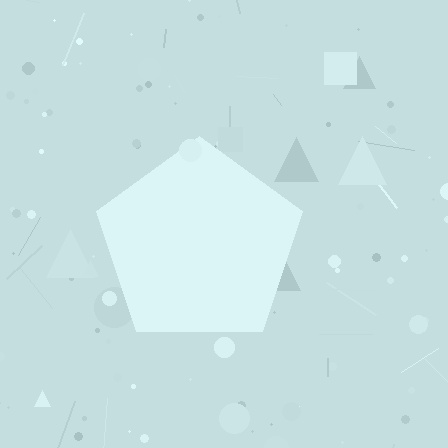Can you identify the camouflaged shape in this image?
The camouflaged shape is a pentagon.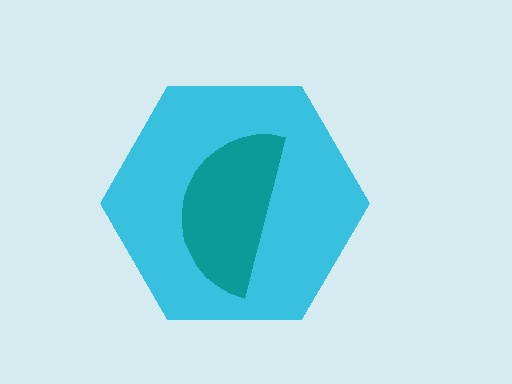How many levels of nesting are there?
2.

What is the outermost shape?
The cyan hexagon.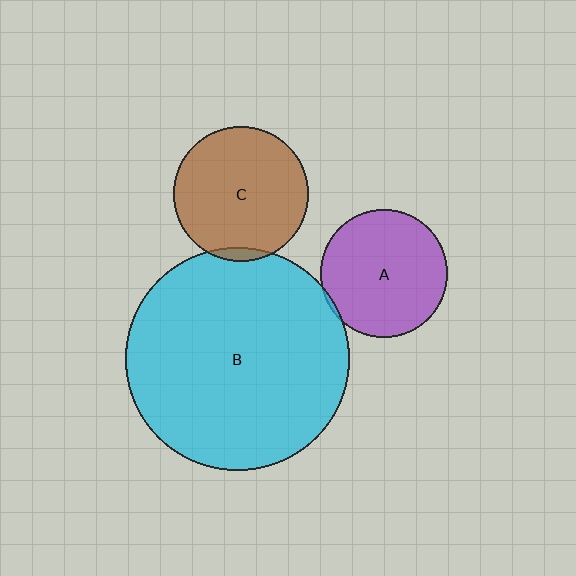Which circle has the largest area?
Circle B (cyan).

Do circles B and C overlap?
Yes.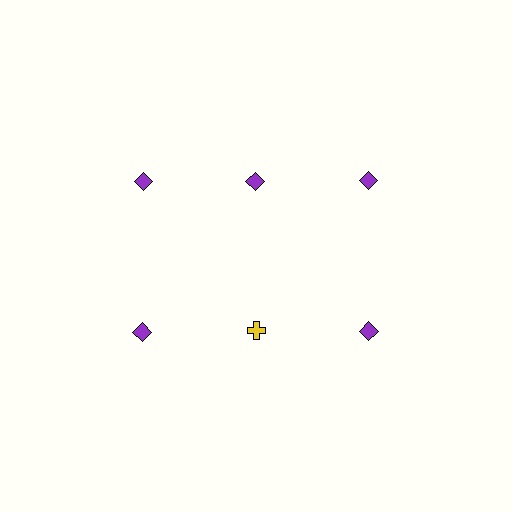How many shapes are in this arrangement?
There are 6 shapes arranged in a grid pattern.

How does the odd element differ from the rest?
It differs in both color (yellow instead of purple) and shape (cross instead of diamond).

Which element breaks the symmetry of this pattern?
The yellow cross in the second row, second from left column breaks the symmetry. All other shapes are purple diamonds.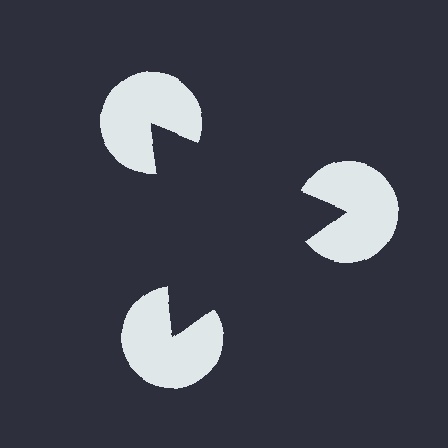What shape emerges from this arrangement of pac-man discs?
An illusory triangle — its edges are inferred from the aligned wedge cuts in the pac-man discs, not physically drawn.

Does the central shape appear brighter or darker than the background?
It typically appears slightly darker than the background, even though no actual brightness change is drawn.